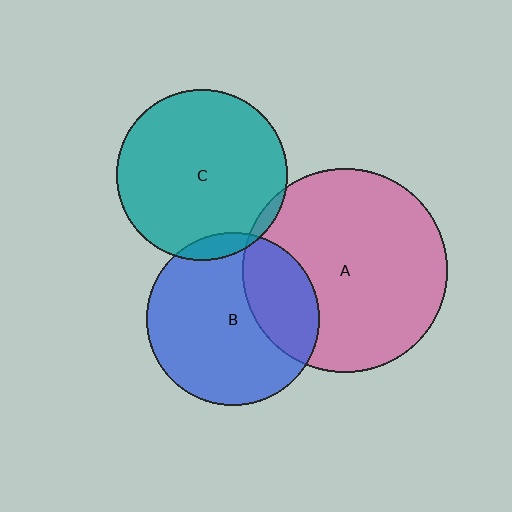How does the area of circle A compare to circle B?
Approximately 1.4 times.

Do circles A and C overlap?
Yes.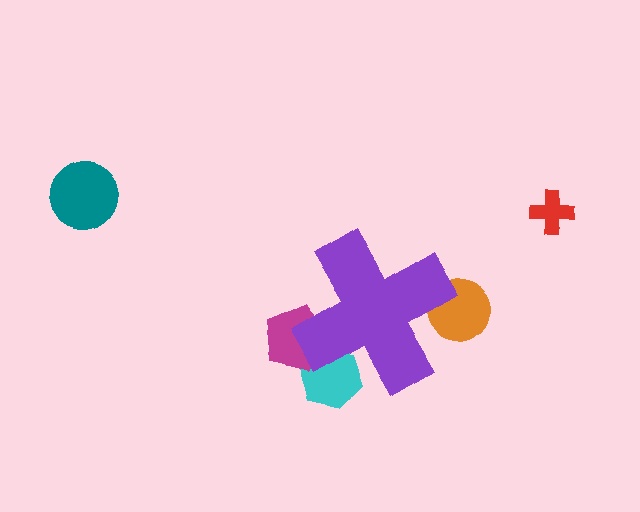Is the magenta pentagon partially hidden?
Yes, the magenta pentagon is partially hidden behind the purple cross.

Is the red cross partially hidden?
No, the red cross is fully visible.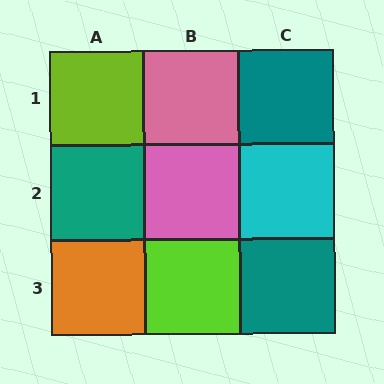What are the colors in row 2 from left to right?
Teal, pink, cyan.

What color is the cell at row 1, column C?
Teal.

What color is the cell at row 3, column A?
Orange.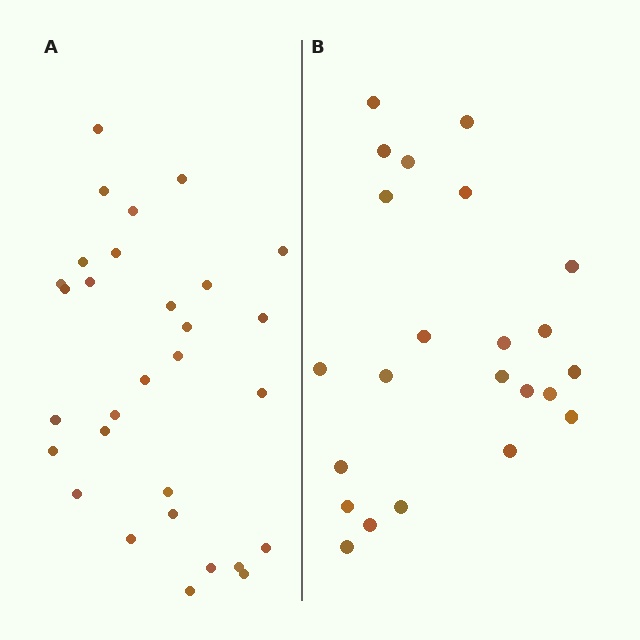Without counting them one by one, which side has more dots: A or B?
Region A (the left region) has more dots.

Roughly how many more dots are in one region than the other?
Region A has roughly 8 or so more dots than region B.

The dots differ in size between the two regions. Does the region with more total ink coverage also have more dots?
No. Region B has more total ink coverage because its dots are larger, but region A actually contains more individual dots. Total area can be misleading — the number of items is what matters here.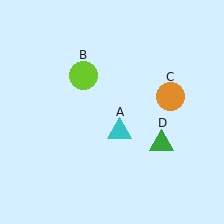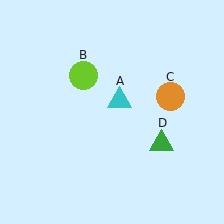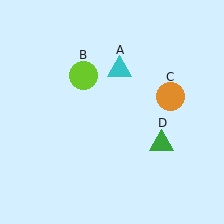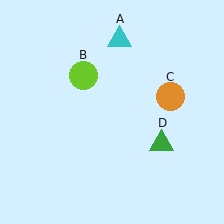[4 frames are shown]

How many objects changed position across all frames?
1 object changed position: cyan triangle (object A).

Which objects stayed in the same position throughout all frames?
Lime circle (object B) and orange circle (object C) and green triangle (object D) remained stationary.